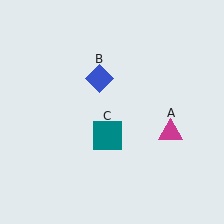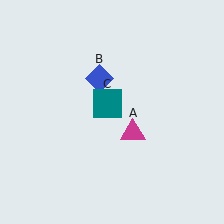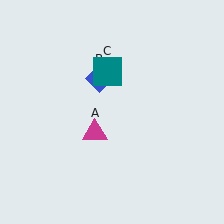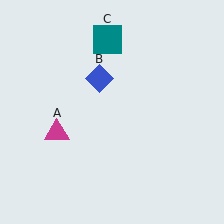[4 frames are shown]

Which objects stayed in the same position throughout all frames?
Blue diamond (object B) remained stationary.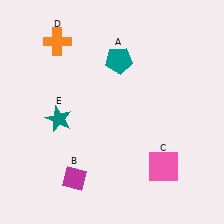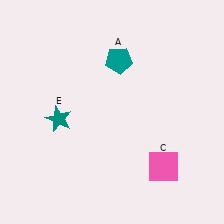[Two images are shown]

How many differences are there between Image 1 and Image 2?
There are 2 differences between the two images.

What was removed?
The magenta diamond (B), the orange cross (D) were removed in Image 2.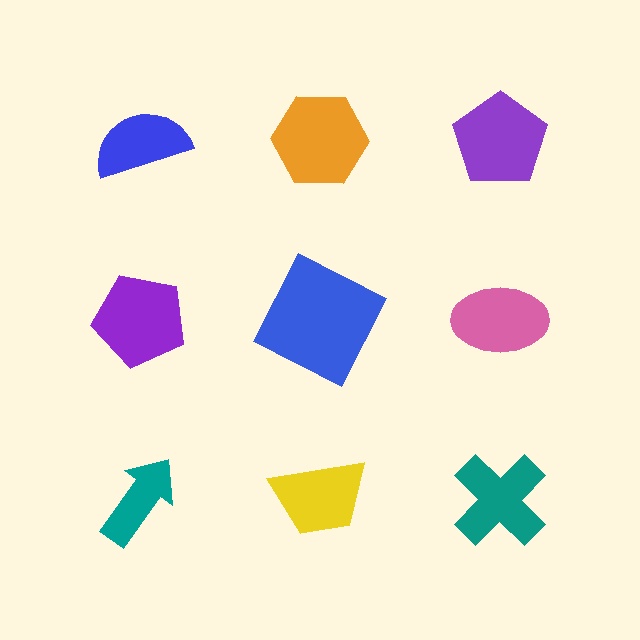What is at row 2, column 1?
A purple pentagon.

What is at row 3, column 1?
A teal arrow.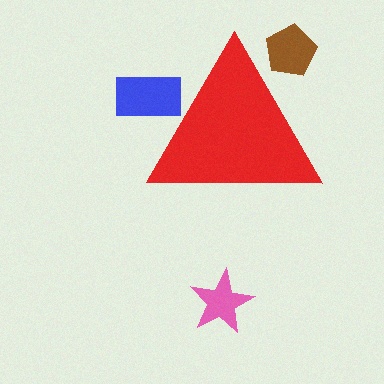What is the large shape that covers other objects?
A red triangle.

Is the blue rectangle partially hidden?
Yes, the blue rectangle is partially hidden behind the red triangle.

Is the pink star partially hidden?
No, the pink star is fully visible.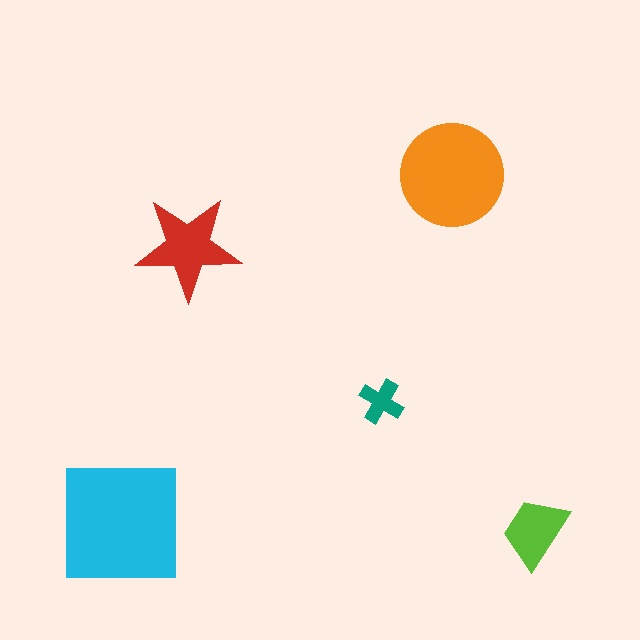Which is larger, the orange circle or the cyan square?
The cyan square.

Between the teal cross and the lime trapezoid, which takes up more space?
The lime trapezoid.